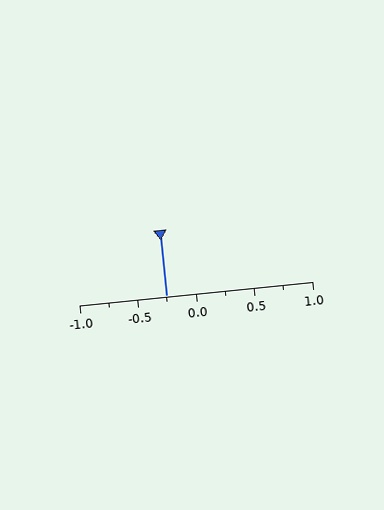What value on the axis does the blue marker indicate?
The marker indicates approximately -0.25.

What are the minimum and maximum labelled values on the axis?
The axis runs from -1.0 to 1.0.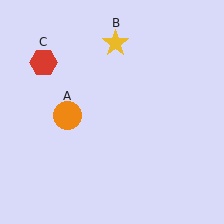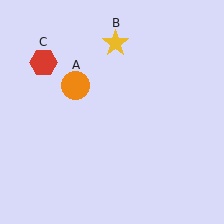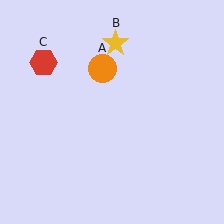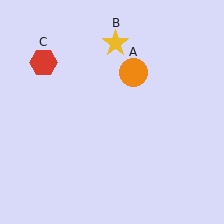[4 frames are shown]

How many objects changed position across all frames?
1 object changed position: orange circle (object A).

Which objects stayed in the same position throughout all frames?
Yellow star (object B) and red hexagon (object C) remained stationary.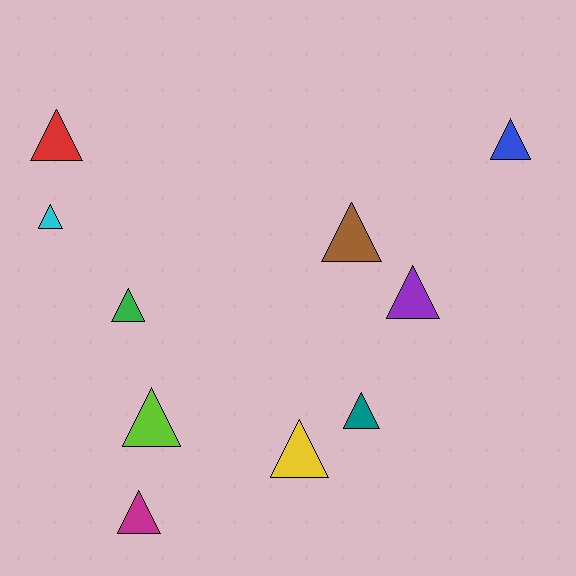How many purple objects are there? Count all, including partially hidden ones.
There is 1 purple object.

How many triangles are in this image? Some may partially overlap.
There are 10 triangles.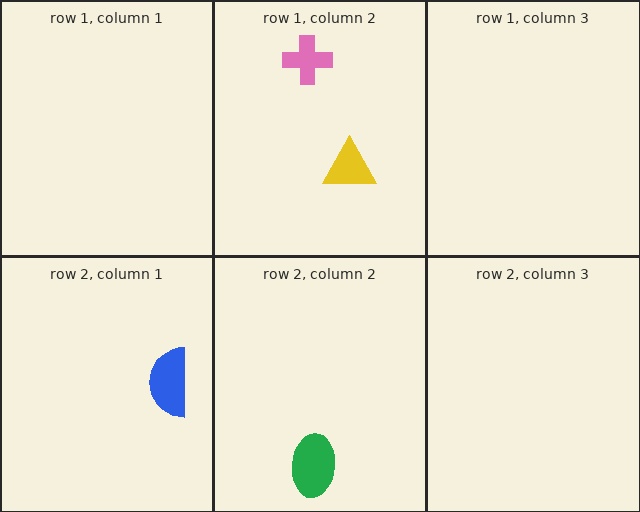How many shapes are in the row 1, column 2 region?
2.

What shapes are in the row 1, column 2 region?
The pink cross, the yellow triangle.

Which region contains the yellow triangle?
The row 1, column 2 region.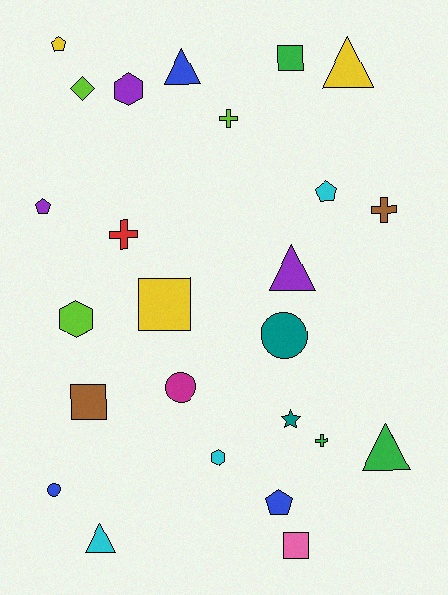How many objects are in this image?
There are 25 objects.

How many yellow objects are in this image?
There are 3 yellow objects.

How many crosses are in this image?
There are 4 crosses.